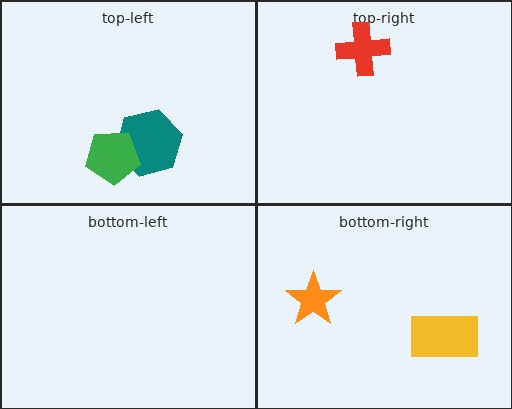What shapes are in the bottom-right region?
The orange star, the yellow rectangle.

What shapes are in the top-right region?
The red cross.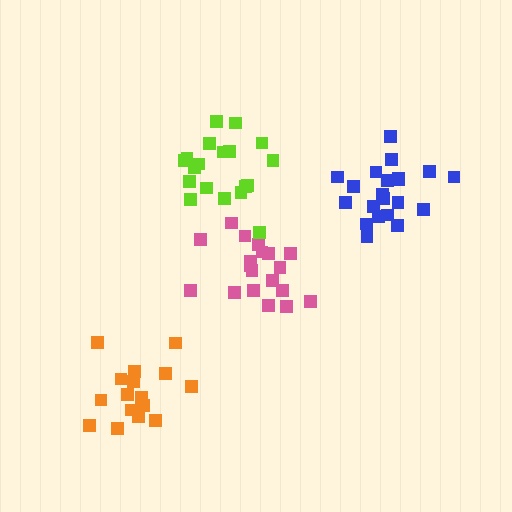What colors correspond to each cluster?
The clusters are colored: pink, orange, blue, lime.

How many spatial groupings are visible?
There are 4 spatial groupings.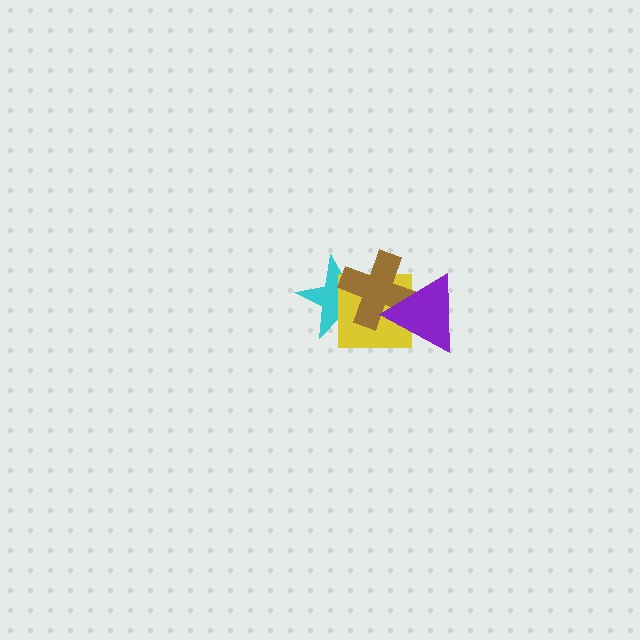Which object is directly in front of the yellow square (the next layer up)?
The brown cross is directly in front of the yellow square.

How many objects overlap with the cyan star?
2 objects overlap with the cyan star.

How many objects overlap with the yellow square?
3 objects overlap with the yellow square.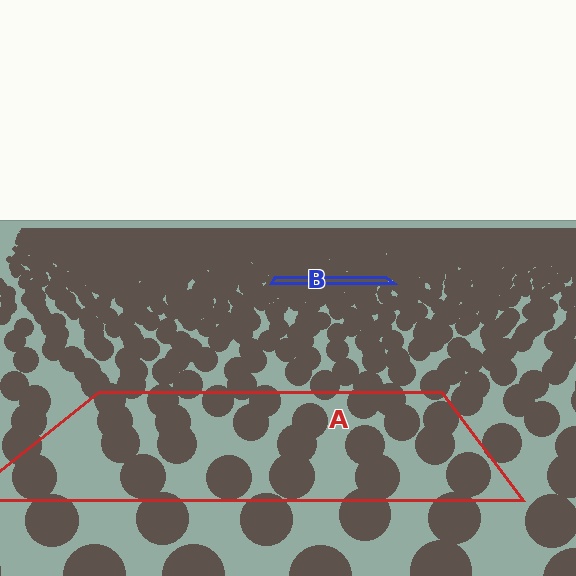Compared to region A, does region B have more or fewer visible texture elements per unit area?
Region B has more texture elements per unit area — they are packed more densely because it is farther away.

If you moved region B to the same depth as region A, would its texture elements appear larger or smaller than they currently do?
They would appear larger. At a closer depth, the same texture elements are projected at a bigger on-screen size.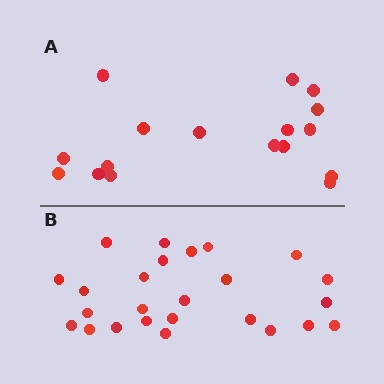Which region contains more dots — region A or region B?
Region B (the bottom region) has more dots.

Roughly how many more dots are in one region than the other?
Region B has roughly 8 or so more dots than region A.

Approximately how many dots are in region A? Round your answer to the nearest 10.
About 20 dots. (The exact count is 17, which rounds to 20.)